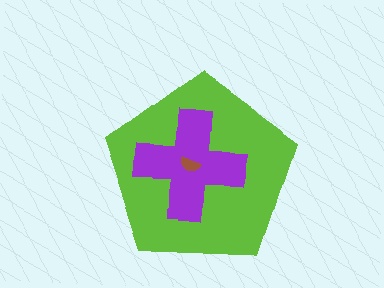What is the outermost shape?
The lime pentagon.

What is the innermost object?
The brown semicircle.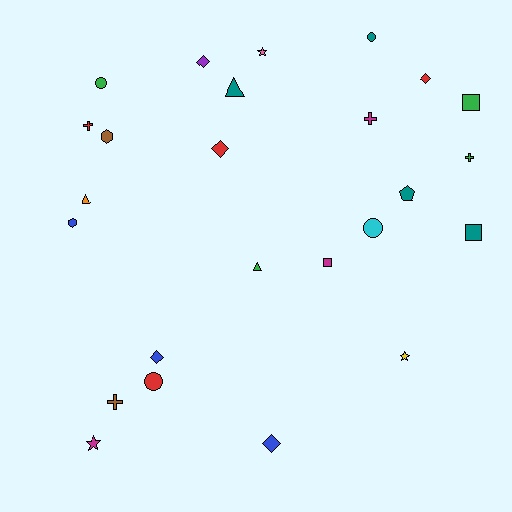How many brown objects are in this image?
There are 2 brown objects.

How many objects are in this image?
There are 25 objects.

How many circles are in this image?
There are 4 circles.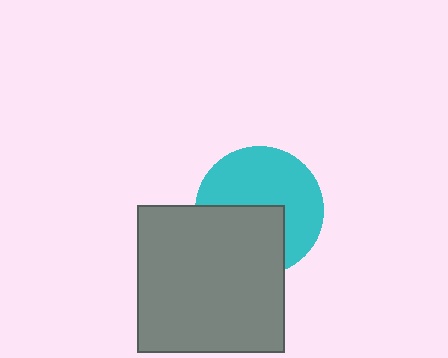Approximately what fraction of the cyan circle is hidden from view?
Roughly 41% of the cyan circle is hidden behind the gray square.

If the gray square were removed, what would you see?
You would see the complete cyan circle.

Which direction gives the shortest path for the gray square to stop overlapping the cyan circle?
Moving down gives the shortest separation.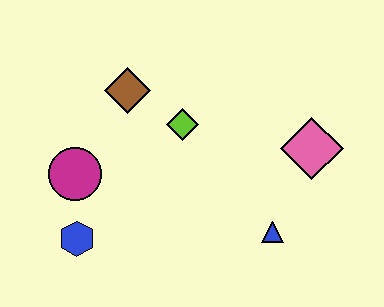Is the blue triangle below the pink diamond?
Yes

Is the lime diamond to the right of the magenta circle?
Yes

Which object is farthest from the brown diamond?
The blue triangle is farthest from the brown diamond.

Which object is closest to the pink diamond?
The blue triangle is closest to the pink diamond.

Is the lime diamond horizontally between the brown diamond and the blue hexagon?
No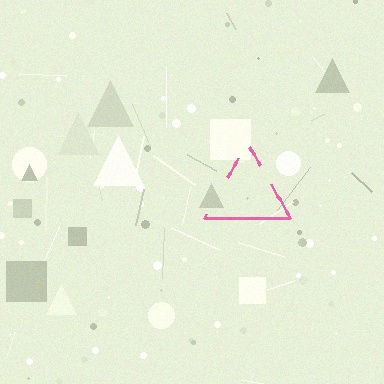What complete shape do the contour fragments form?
The contour fragments form a triangle.